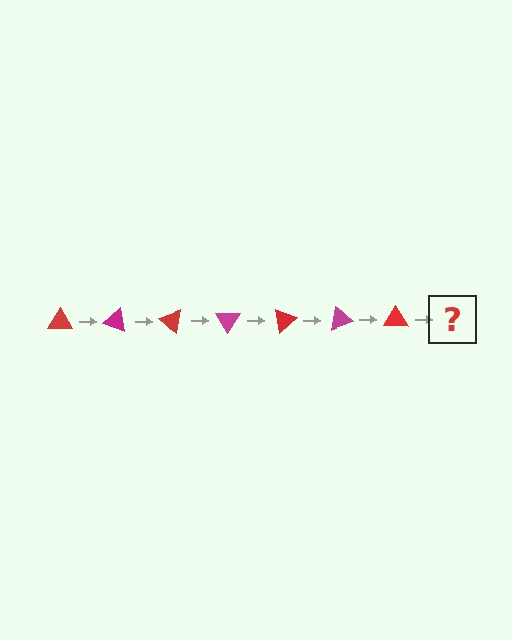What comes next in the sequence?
The next element should be a magenta triangle, rotated 140 degrees from the start.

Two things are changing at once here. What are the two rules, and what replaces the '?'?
The two rules are that it rotates 20 degrees each step and the color cycles through red and magenta. The '?' should be a magenta triangle, rotated 140 degrees from the start.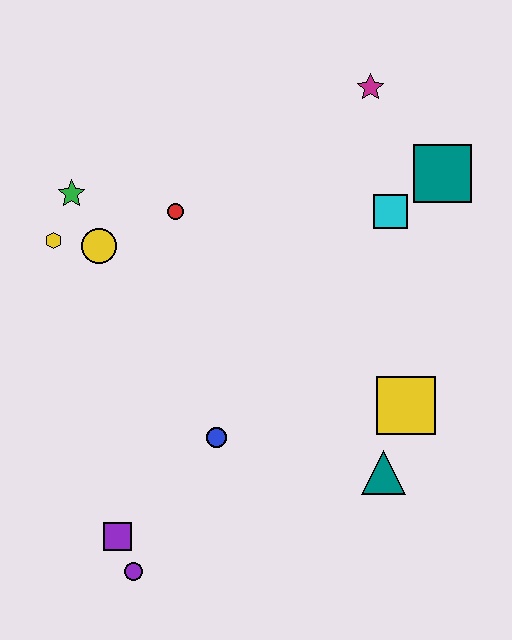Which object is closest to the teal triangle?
The yellow square is closest to the teal triangle.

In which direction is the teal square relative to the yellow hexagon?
The teal square is to the right of the yellow hexagon.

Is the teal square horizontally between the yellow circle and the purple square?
No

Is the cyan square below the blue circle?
No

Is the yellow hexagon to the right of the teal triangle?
No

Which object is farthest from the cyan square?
The purple circle is farthest from the cyan square.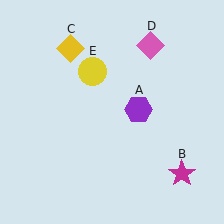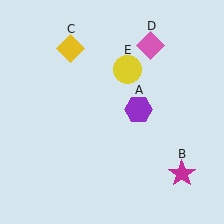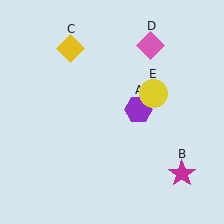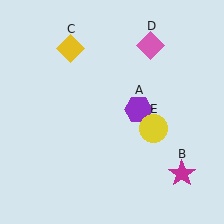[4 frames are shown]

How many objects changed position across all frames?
1 object changed position: yellow circle (object E).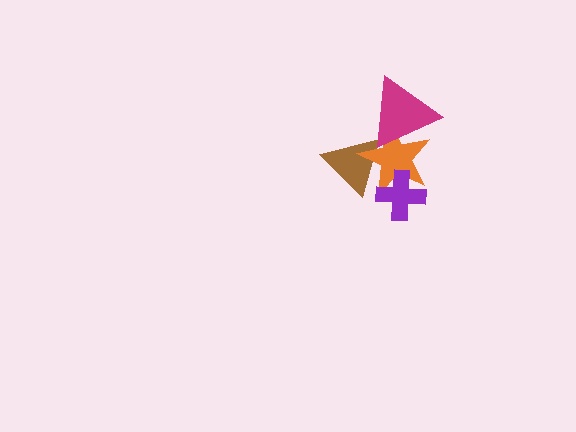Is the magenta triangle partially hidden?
No, no other shape covers it.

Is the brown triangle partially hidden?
Yes, it is partially covered by another shape.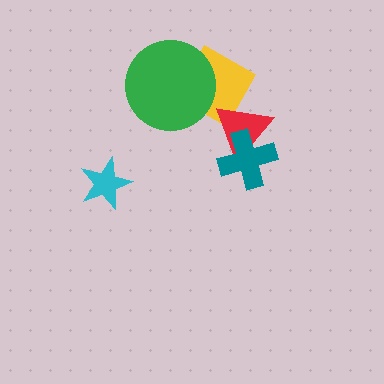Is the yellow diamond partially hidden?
Yes, it is partially covered by another shape.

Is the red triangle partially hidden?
Yes, it is partially covered by another shape.